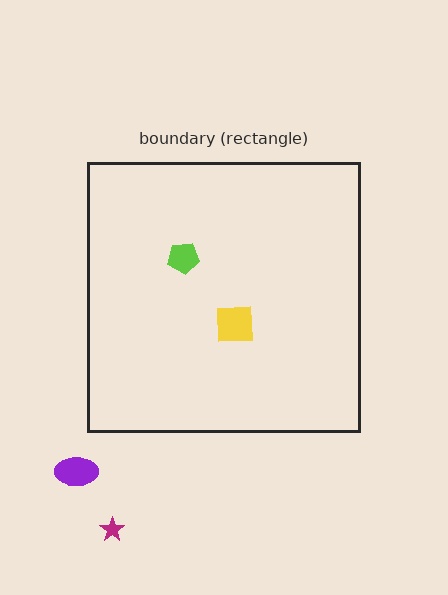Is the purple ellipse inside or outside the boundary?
Outside.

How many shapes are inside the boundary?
2 inside, 2 outside.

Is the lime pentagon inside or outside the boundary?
Inside.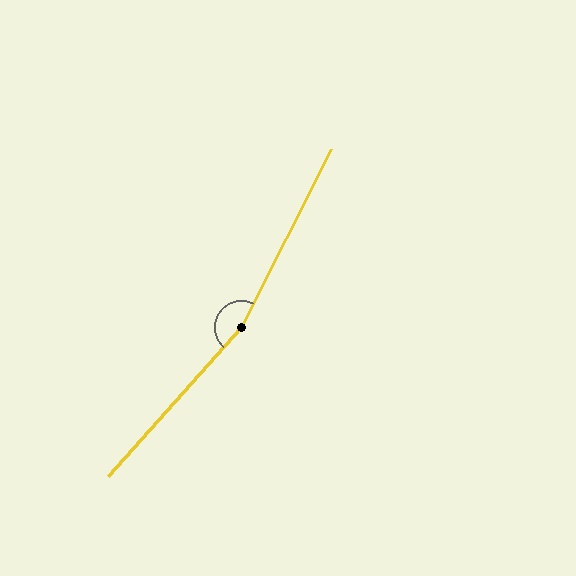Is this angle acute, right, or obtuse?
It is obtuse.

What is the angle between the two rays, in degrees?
Approximately 165 degrees.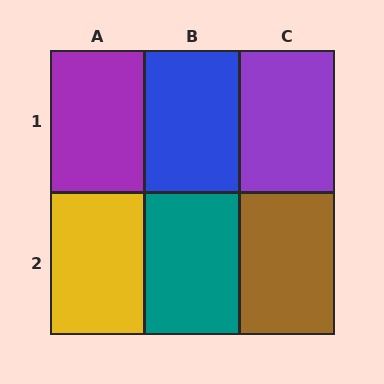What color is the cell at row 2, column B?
Teal.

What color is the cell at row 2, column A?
Yellow.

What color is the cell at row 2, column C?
Brown.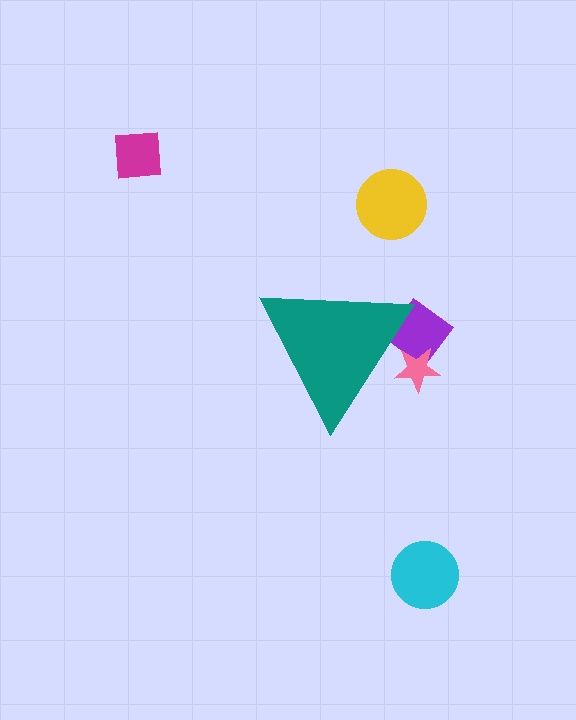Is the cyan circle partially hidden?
No, the cyan circle is fully visible.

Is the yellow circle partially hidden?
No, the yellow circle is fully visible.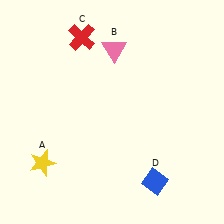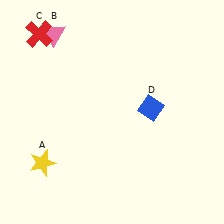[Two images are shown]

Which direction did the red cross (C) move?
The red cross (C) moved left.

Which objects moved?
The objects that moved are: the pink triangle (B), the red cross (C), the blue diamond (D).